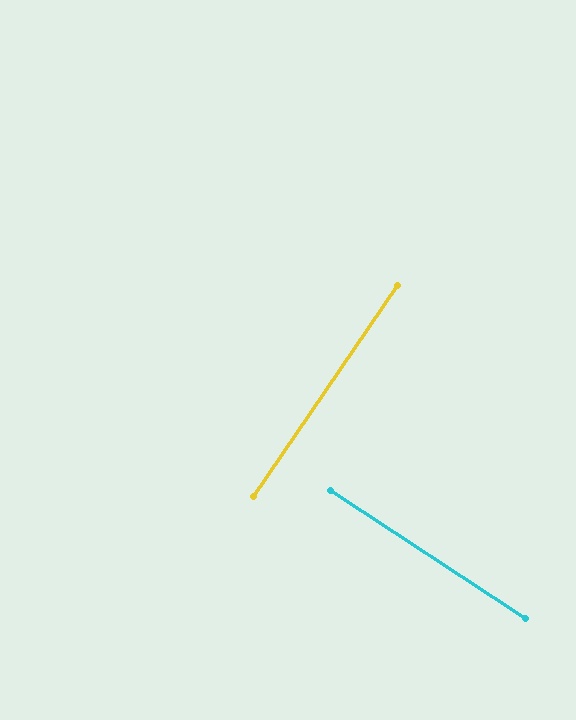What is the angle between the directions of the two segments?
Approximately 89 degrees.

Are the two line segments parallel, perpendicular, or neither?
Perpendicular — they meet at approximately 89°.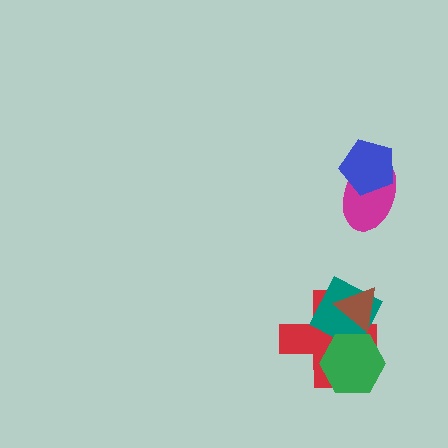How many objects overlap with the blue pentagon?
1 object overlaps with the blue pentagon.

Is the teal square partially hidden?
Yes, it is partially covered by another shape.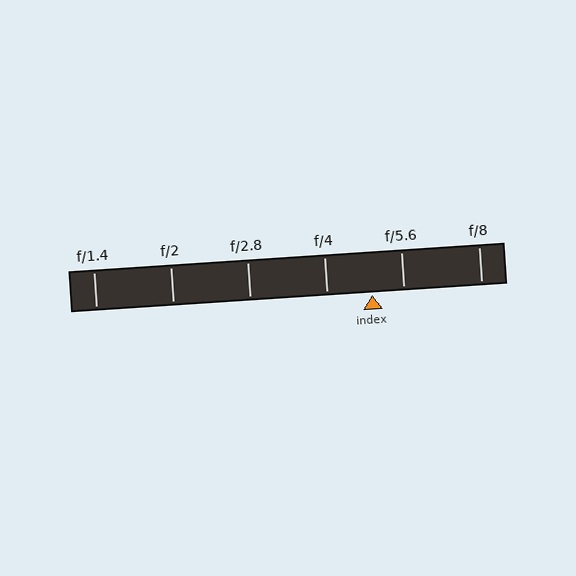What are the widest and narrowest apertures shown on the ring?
The widest aperture shown is f/1.4 and the narrowest is f/8.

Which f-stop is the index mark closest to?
The index mark is closest to f/5.6.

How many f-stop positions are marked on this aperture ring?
There are 6 f-stop positions marked.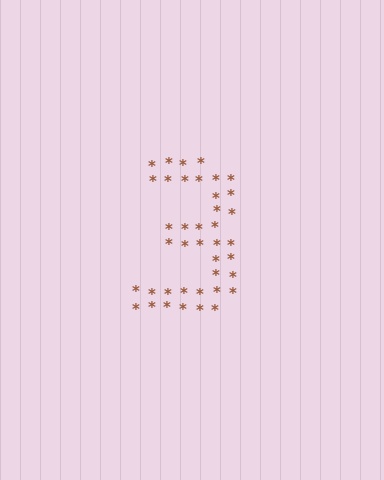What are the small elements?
The small elements are asterisks.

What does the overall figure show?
The overall figure shows the digit 3.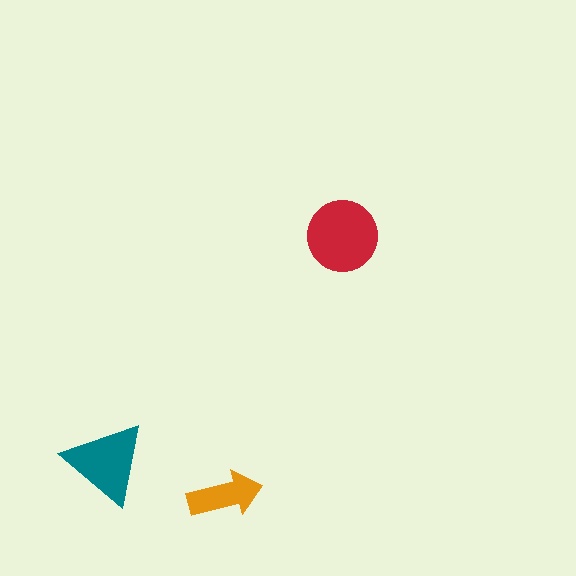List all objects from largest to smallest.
The red circle, the teal triangle, the orange arrow.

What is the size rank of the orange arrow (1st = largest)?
3rd.